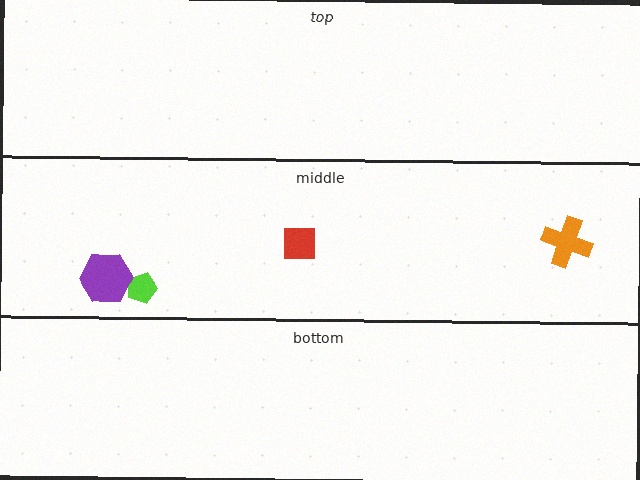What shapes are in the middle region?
The red square, the lime pentagon, the purple hexagon, the orange cross.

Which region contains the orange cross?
The middle region.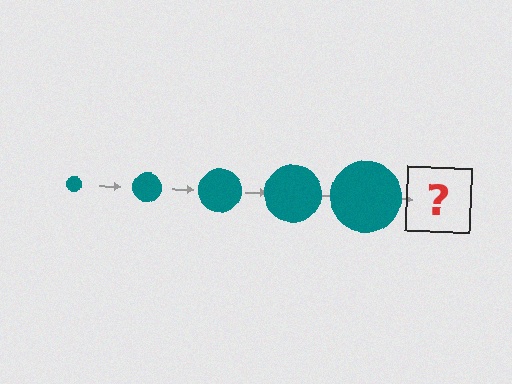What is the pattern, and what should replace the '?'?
The pattern is that the circle gets progressively larger each step. The '?' should be a teal circle, larger than the previous one.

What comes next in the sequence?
The next element should be a teal circle, larger than the previous one.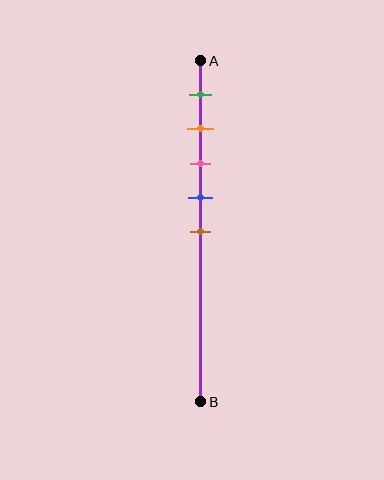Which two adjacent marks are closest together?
The orange and pink marks are the closest adjacent pair.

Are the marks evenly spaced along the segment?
Yes, the marks are approximately evenly spaced.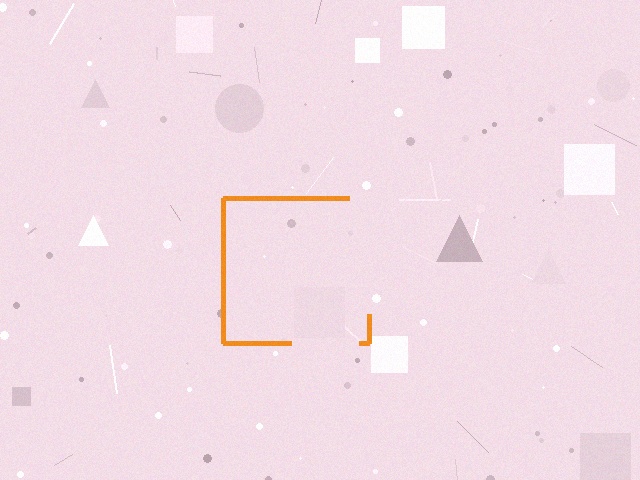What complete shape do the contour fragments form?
The contour fragments form a square.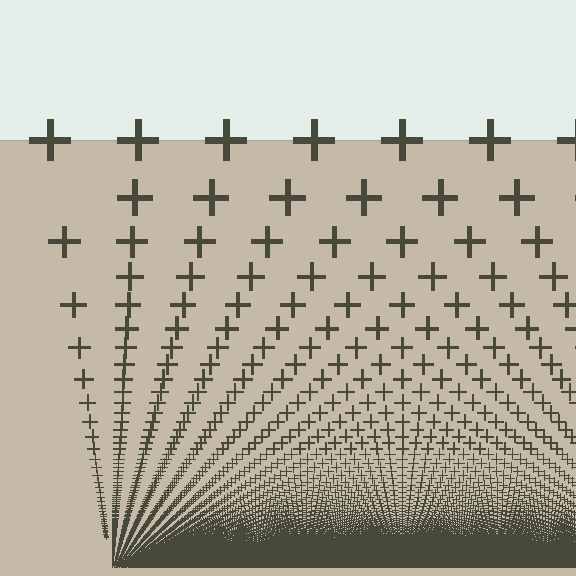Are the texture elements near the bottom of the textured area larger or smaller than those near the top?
Smaller. The gradient is inverted — elements near the bottom are smaller and denser.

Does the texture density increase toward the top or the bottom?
Density increases toward the bottom.